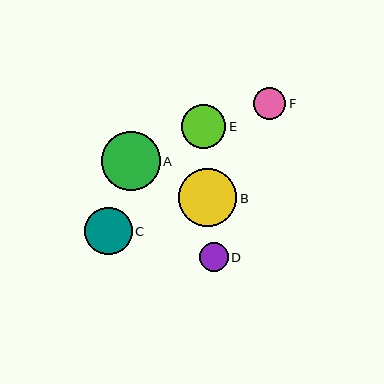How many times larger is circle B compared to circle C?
Circle B is approximately 1.2 times the size of circle C.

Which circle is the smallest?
Circle D is the smallest with a size of approximately 29 pixels.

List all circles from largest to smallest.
From largest to smallest: A, B, C, E, F, D.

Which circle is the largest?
Circle A is the largest with a size of approximately 58 pixels.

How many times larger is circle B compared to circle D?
Circle B is approximately 2.0 times the size of circle D.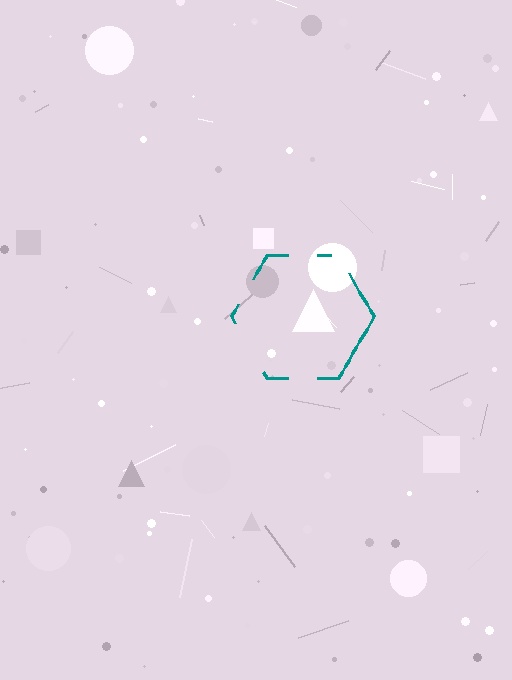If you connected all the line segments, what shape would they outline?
They would outline a hexagon.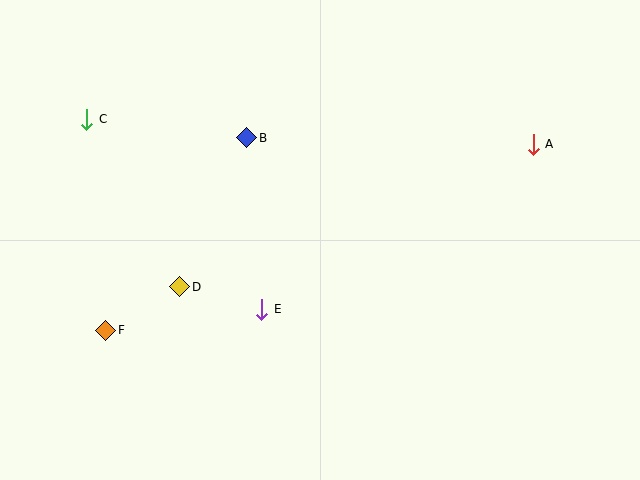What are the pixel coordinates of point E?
Point E is at (262, 309).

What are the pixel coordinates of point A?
Point A is at (533, 144).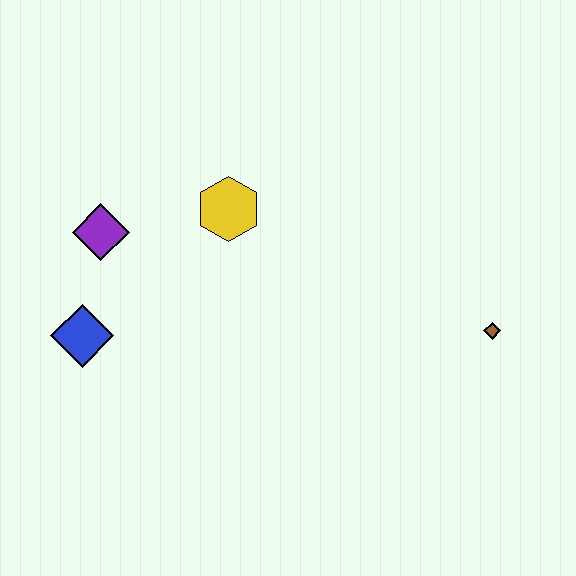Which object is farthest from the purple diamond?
The brown diamond is farthest from the purple diamond.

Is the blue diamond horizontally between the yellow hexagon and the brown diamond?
No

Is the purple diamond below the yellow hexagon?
Yes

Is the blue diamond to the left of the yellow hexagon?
Yes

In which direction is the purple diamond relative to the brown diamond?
The purple diamond is to the left of the brown diamond.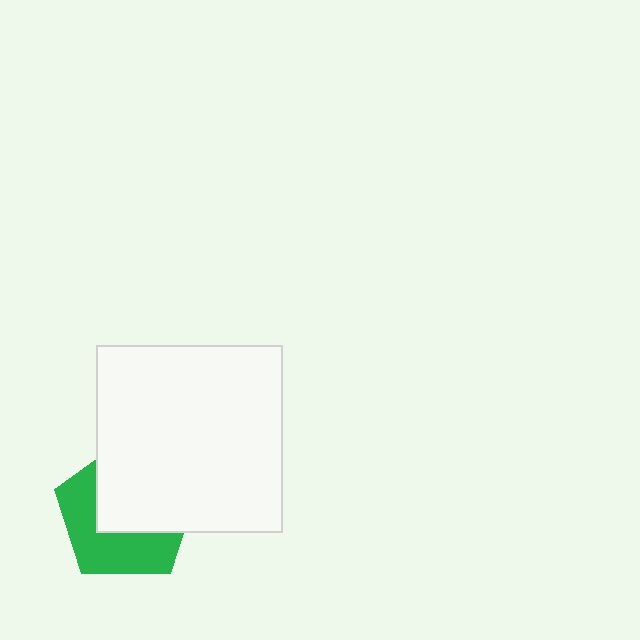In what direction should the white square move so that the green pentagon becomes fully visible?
The white square should move toward the upper-right. That is the shortest direction to clear the overlap and leave the green pentagon fully visible.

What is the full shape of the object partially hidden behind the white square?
The partially hidden object is a green pentagon.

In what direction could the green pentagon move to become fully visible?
The green pentagon could move toward the lower-left. That would shift it out from behind the white square entirely.